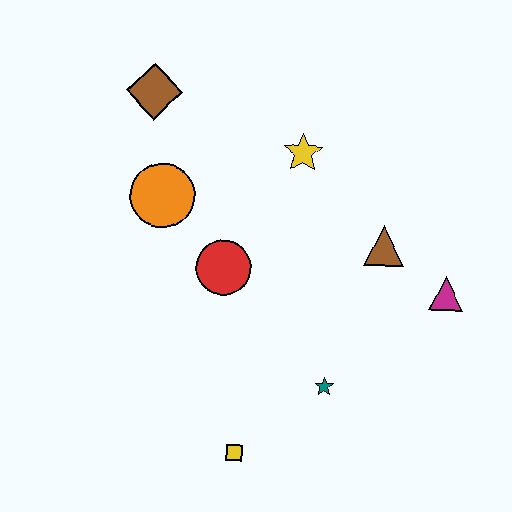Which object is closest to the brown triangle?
The magenta triangle is closest to the brown triangle.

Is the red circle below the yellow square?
No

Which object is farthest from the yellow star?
The yellow square is farthest from the yellow star.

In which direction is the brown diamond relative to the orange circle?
The brown diamond is above the orange circle.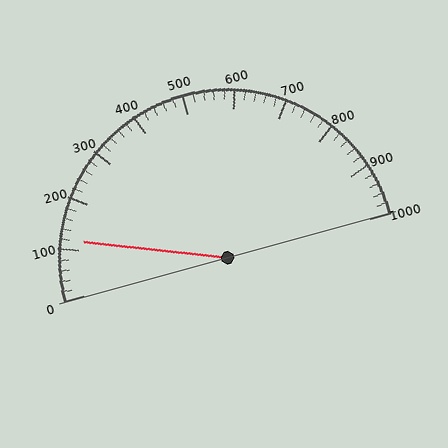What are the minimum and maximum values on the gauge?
The gauge ranges from 0 to 1000.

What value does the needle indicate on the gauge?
The needle indicates approximately 120.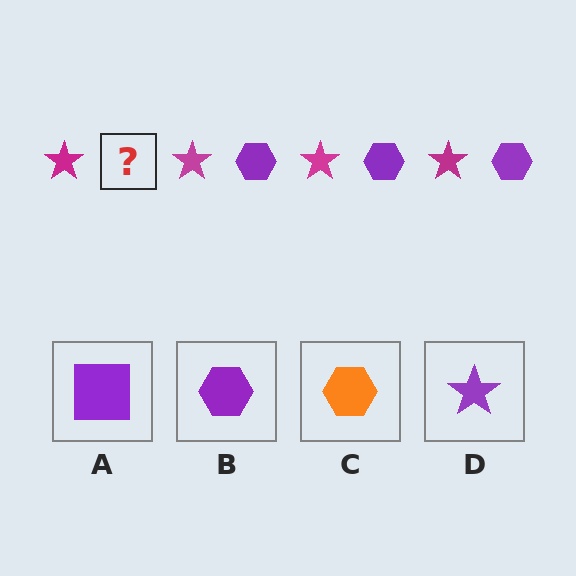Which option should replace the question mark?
Option B.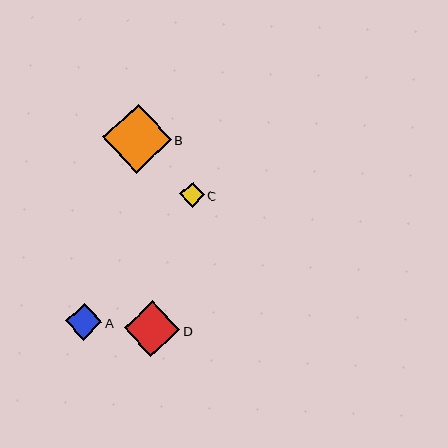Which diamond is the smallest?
Diamond C is the smallest with a size of approximately 24 pixels.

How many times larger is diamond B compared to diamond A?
Diamond B is approximately 1.9 times the size of diamond A.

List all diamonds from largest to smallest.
From largest to smallest: B, D, A, C.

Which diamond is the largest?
Diamond B is the largest with a size of approximately 69 pixels.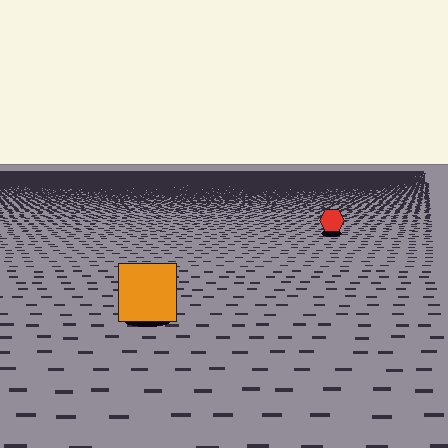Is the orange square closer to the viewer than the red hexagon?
Yes. The orange square is closer — you can tell from the texture gradient: the ground texture is coarser near it.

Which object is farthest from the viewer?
The red hexagon is farthest from the viewer. It appears smaller and the ground texture around it is denser.